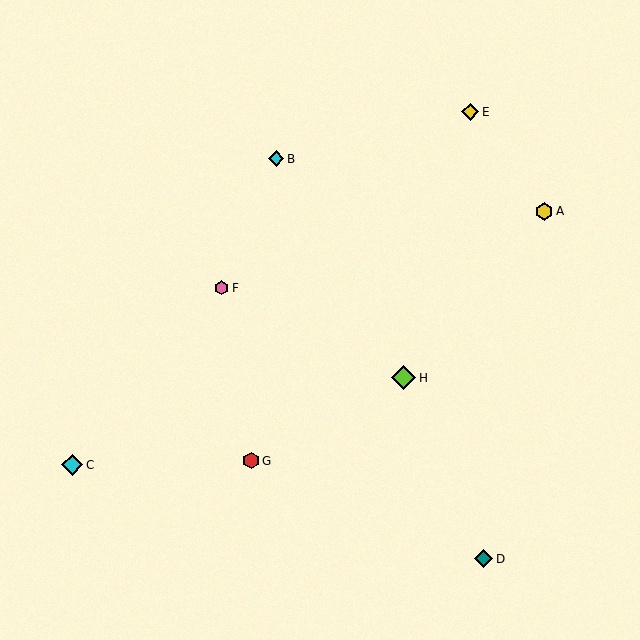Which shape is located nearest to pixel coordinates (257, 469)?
The red hexagon (labeled G) at (251, 461) is nearest to that location.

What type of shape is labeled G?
Shape G is a red hexagon.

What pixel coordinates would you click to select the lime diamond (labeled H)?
Click at (404, 378) to select the lime diamond H.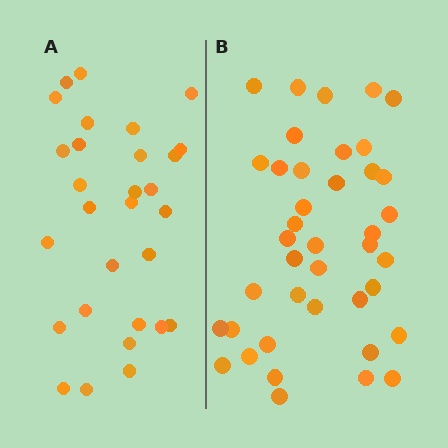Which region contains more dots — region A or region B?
Region B (the right region) has more dots.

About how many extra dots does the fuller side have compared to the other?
Region B has roughly 12 or so more dots than region A.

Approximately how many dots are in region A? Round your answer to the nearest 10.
About 30 dots. (The exact count is 29, which rounds to 30.)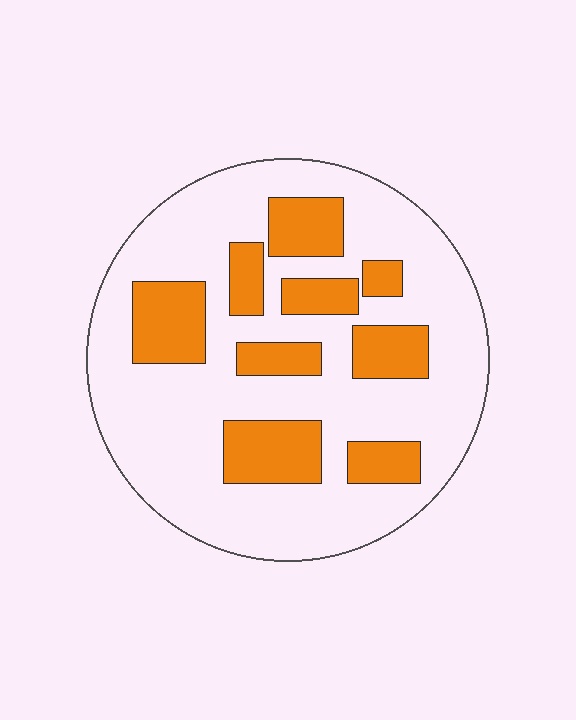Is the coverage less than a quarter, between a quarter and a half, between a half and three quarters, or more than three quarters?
Between a quarter and a half.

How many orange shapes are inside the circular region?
9.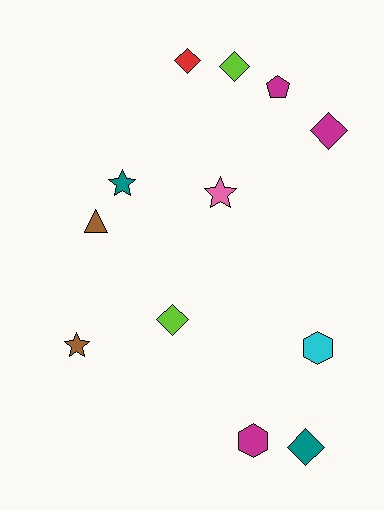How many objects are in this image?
There are 12 objects.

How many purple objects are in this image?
There are no purple objects.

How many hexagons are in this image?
There are 2 hexagons.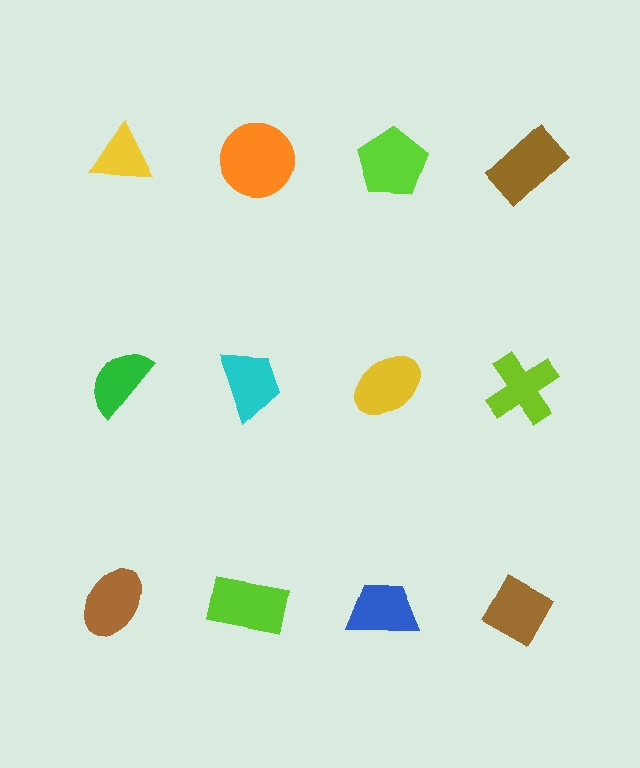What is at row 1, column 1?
A yellow triangle.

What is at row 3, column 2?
A lime rectangle.